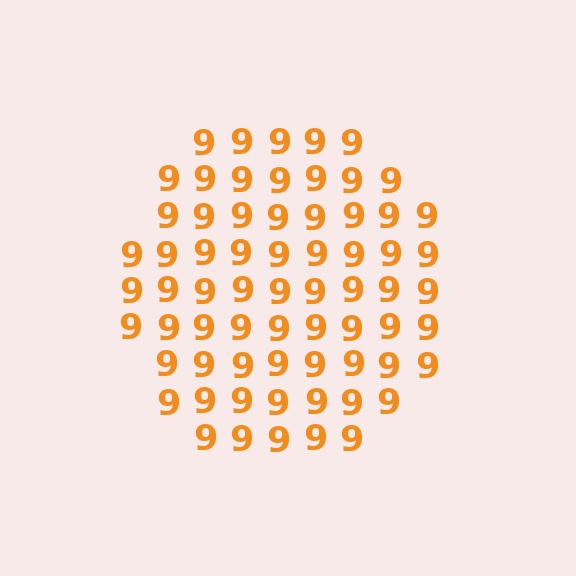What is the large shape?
The large shape is a circle.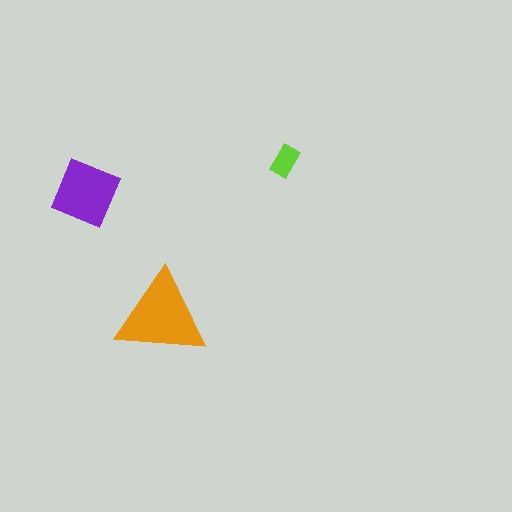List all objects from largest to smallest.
The orange triangle, the purple diamond, the lime rectangle.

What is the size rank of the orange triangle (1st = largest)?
1st.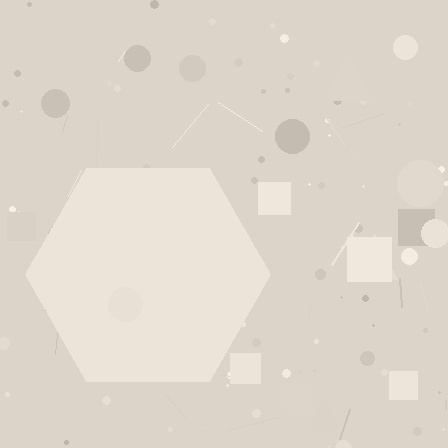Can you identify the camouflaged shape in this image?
The camouflaged shape is a hexagon.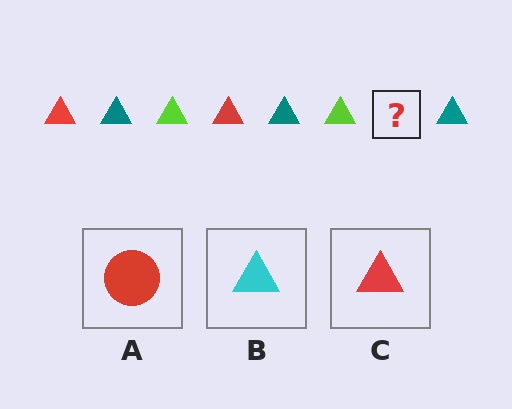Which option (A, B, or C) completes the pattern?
C.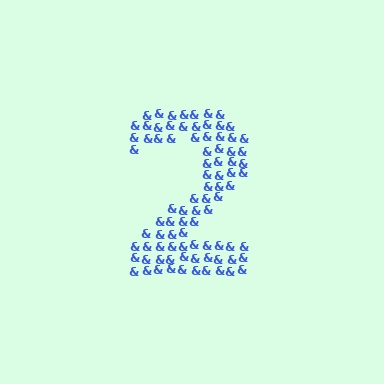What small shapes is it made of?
It is made of small ampersands.